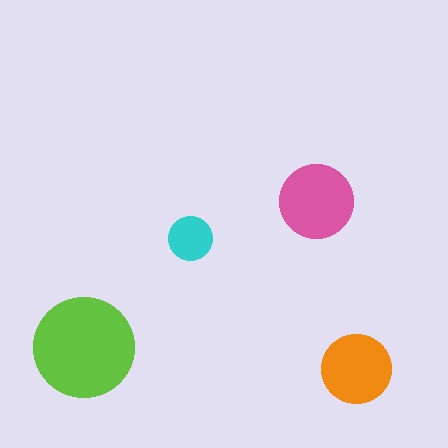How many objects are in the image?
There are 4 objects in the image.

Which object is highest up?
The pink circle is topmost.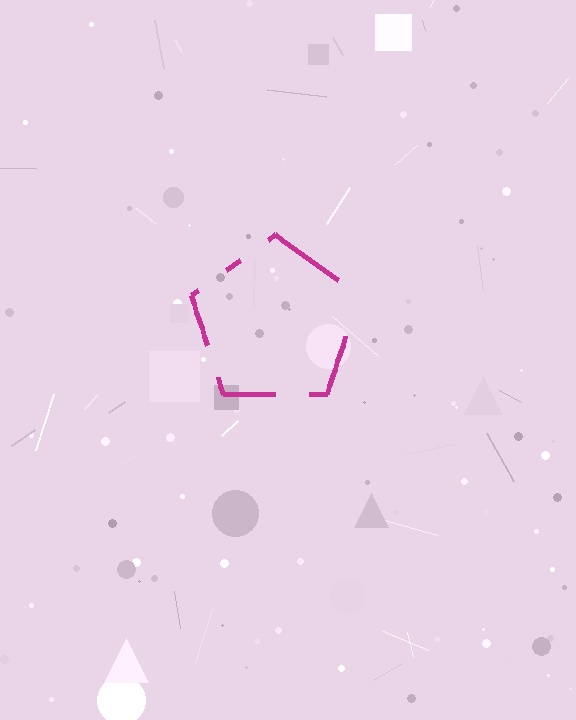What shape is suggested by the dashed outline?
The dashed outline suggests a pentagon.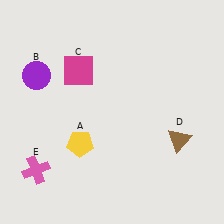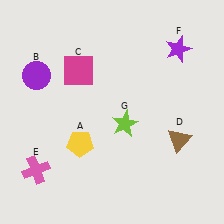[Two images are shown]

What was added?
A purple star (F), a lime star (G) were added in Image 2.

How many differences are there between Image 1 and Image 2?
There are 2 differences between the two images.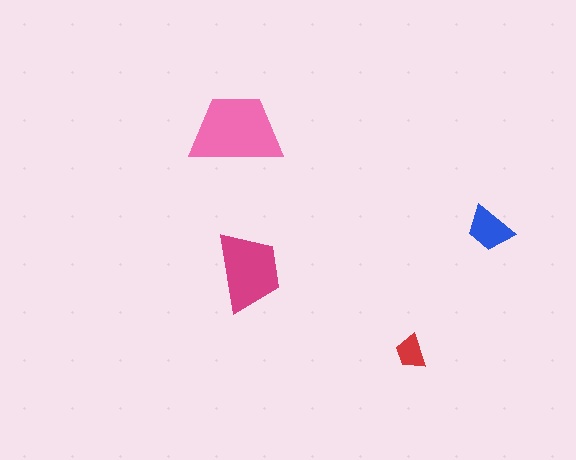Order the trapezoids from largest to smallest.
the pink one, the magenta one, the blue one, the red one.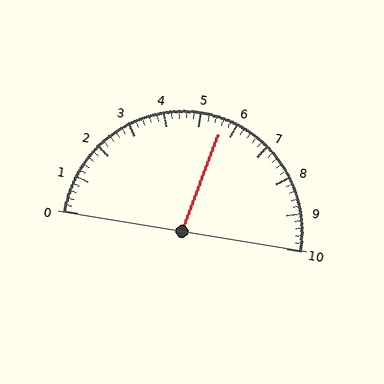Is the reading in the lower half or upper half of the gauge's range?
The reading is in the upper half of the range (0 to 10).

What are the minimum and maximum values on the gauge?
The gauge ranges from 0 to 10.